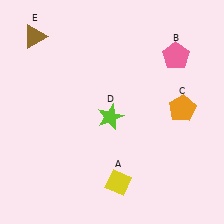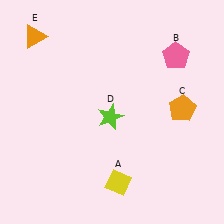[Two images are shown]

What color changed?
The triangle (E) changed from brown in Image 1 to orange in Image 2.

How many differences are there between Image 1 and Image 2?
There is 1 difference between the two images.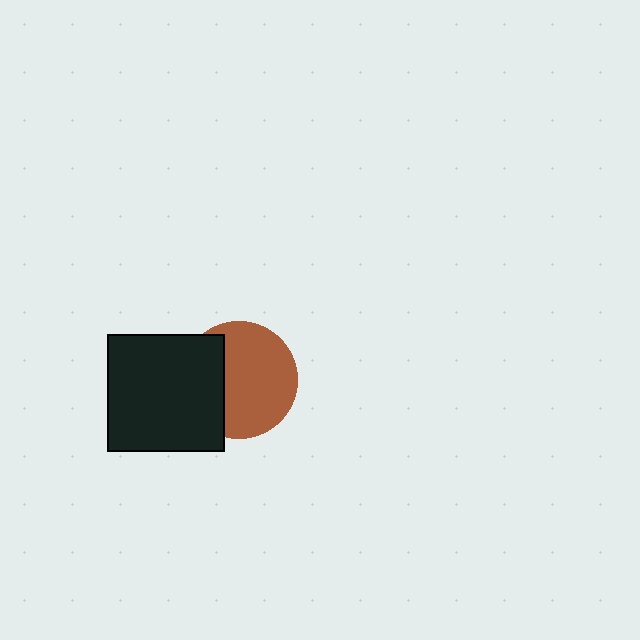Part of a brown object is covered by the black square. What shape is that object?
It is a circle.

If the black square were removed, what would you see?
You would see the complete brown circle.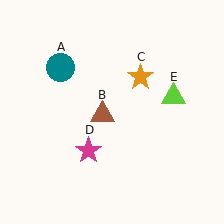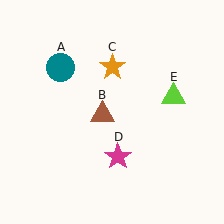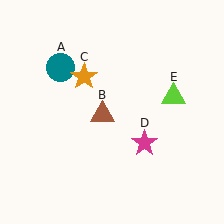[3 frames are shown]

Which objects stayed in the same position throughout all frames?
Teal circle (object A) and brown triangle (object B) and lime triangle (object E) remained stationary.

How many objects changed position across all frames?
2 objects changed position: orange star (object C), magenta star (object D).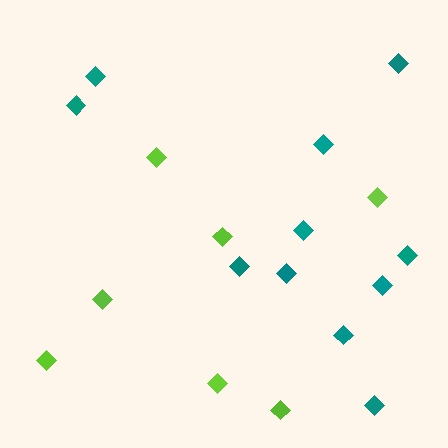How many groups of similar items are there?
There are 2 groups: one group of lime diamonds (7) and one group of teal diamonds (11).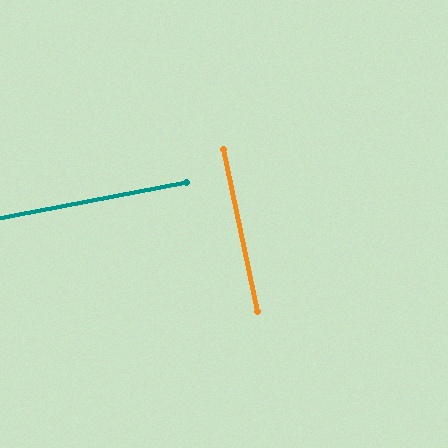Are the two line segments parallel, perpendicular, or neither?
Perpendicular — they meet at approximately 89°.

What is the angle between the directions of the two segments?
Approximately 89 degrees.